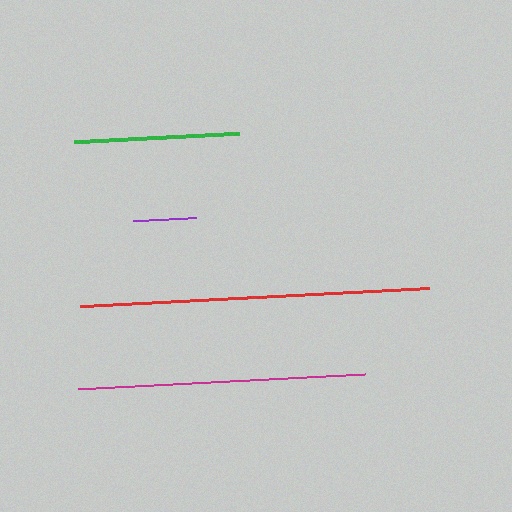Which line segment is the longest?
The red line is the longest at approximately 349 pixels.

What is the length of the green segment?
The green segment is approximately 165 pixels long.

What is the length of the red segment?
The red segment is approximately 349 pixels long.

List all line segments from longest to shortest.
From longest to shortest: red, magenta, green, purple.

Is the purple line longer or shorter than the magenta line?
The magenta line is longer than the purple line.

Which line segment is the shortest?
The purple line is the shortest at approximately 63 pixels.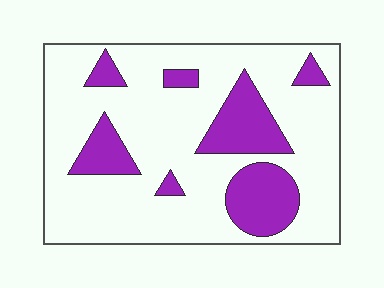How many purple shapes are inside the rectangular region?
7.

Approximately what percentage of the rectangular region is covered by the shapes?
Approximately 25%.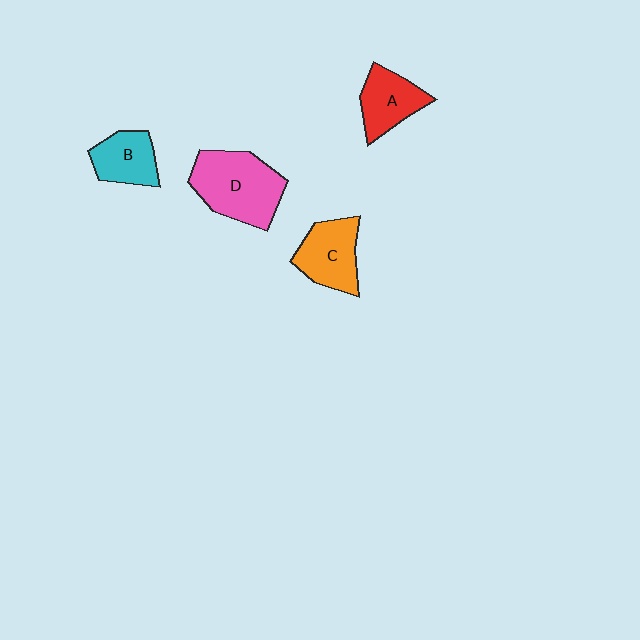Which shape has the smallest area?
Shape B (cyan).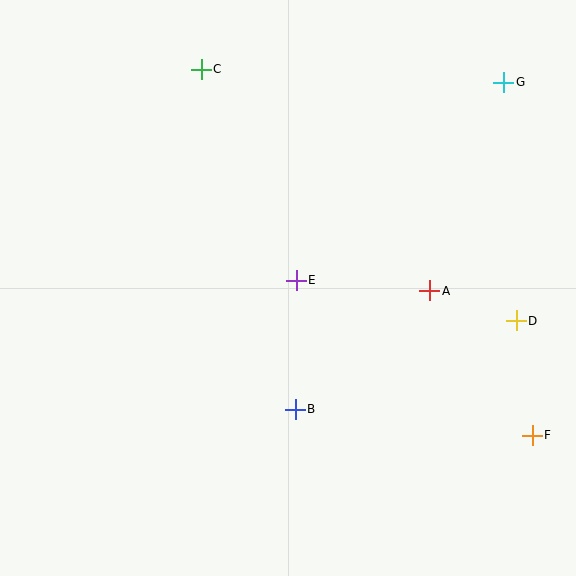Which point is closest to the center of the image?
Point E at (296, 280) is closest to the center.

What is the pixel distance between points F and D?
The distance between F and D is 116 pixels.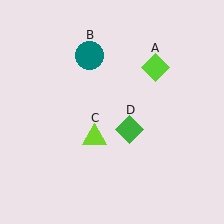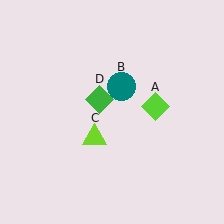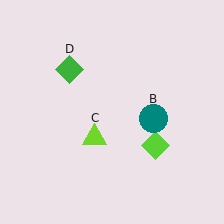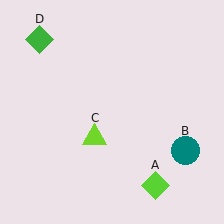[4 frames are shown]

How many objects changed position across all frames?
3 objects changed position: lime diamond (object A), teal circle (object B), green diamond (object D).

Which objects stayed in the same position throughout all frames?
Lime triangle (object C) remained stationary.